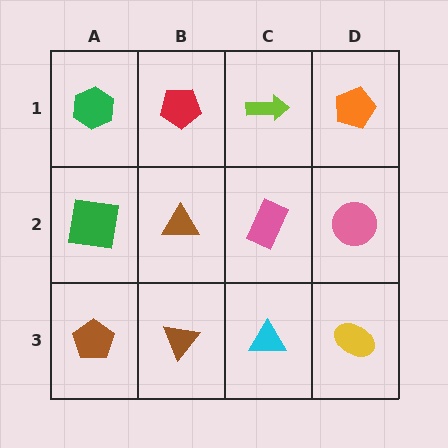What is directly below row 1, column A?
A green square.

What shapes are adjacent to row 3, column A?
A green square (row 2, column A), a brown triangle (row 3, column B).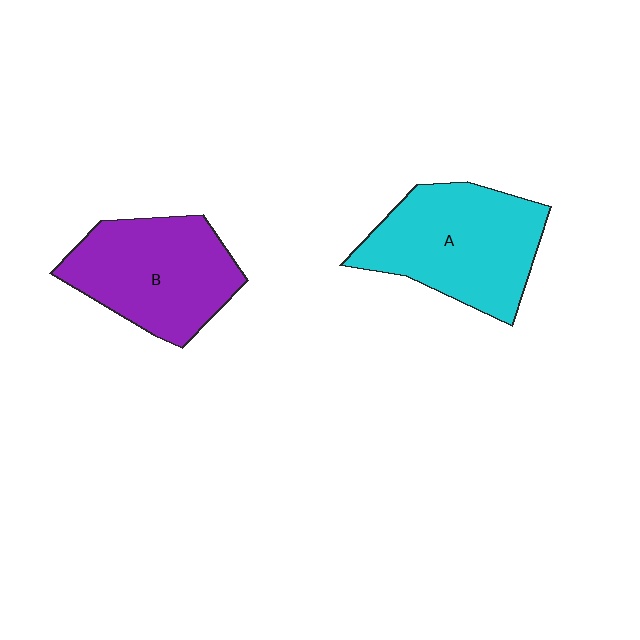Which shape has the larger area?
Shape A (cyan).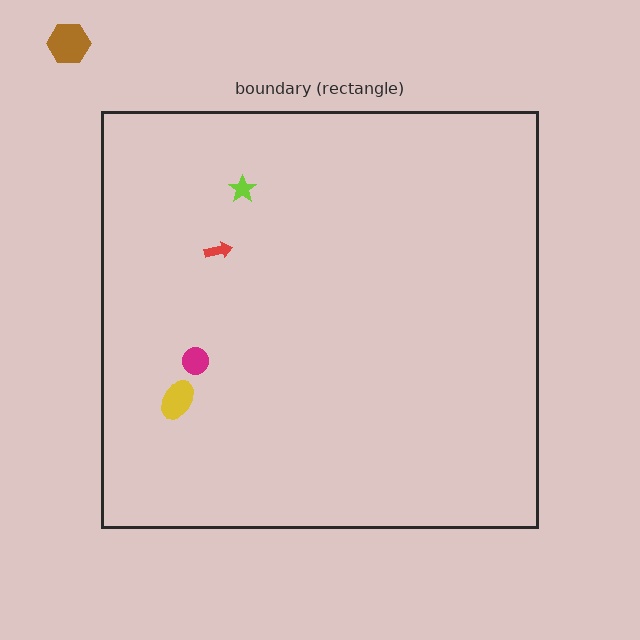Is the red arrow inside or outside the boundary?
Inside.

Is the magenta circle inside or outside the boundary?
Inside.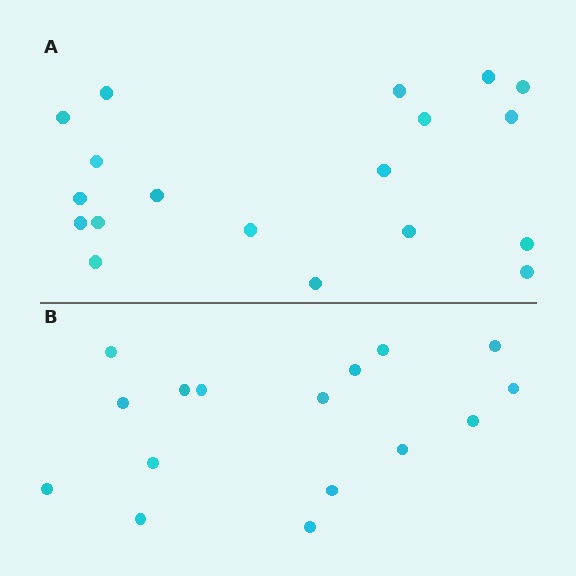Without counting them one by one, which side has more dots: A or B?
Region A (the top region) has more dots.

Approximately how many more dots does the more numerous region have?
Region A has just a few more — roughly 2 or 3 more dots than region B.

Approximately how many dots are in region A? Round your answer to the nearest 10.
About 20 dots. (The exact count is 19, which rounds to 20.)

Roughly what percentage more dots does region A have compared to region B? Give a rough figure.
About 20% more.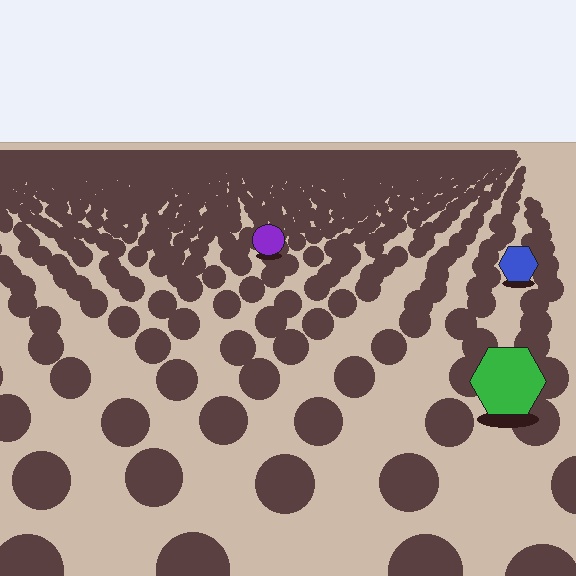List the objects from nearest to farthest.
From nearest to farthest: the green hexagon, the blue hexagon, the purple circle.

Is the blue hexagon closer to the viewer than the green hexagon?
No. The green hexagon is closer — you can tell from the texture gradient: the ground texture is coarser near it.